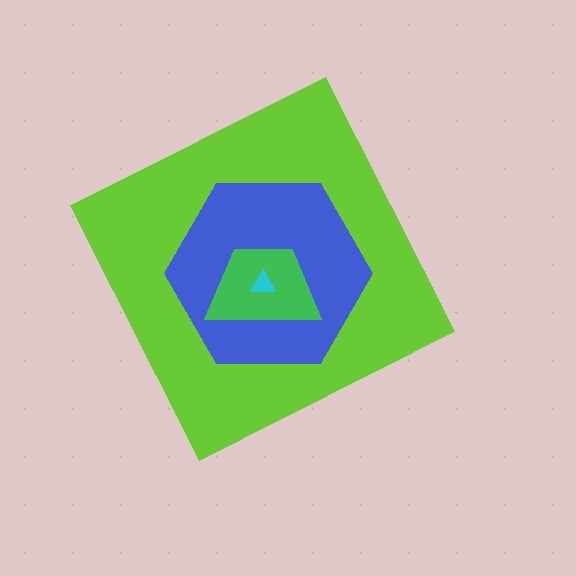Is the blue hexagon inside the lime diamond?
Yes.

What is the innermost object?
The cyan triangle.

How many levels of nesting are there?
4.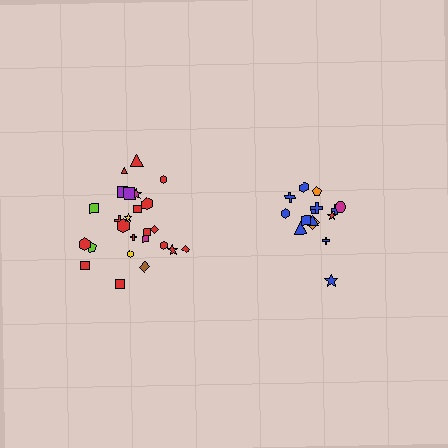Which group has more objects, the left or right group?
The left group.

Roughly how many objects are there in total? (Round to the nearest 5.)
Roughly 40 objects in total.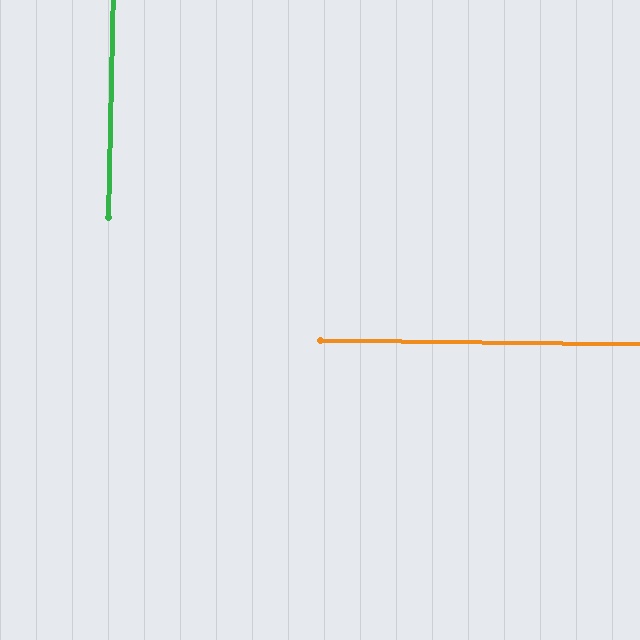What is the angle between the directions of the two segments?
Approximately 90 degrees.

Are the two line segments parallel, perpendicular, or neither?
Perpendicular — they meet at approximately 90°.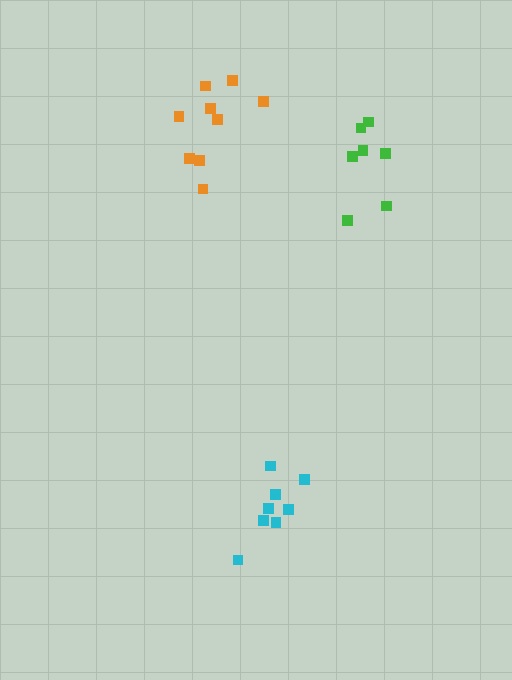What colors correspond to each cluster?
The clusters are colored: cyan, green, orange.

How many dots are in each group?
Group 1: 8 dots, Group 2: 7 dots, Group 3: 9 dots (24 total).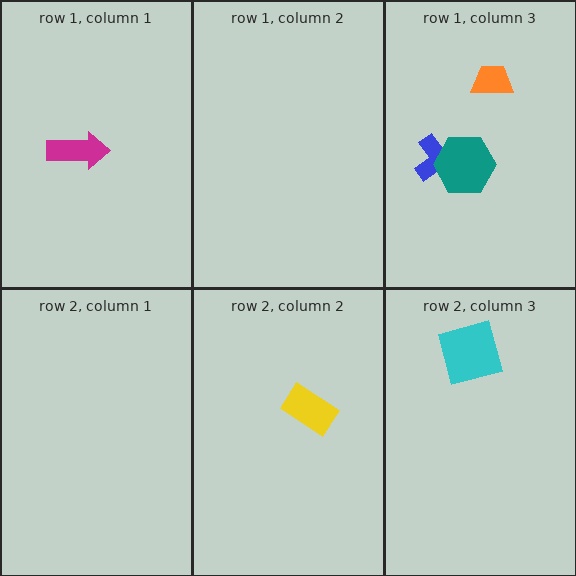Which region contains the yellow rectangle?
The row 2, column 2 region.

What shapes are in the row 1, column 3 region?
The blue cross, the teal hexagon, the orange trapezoid.